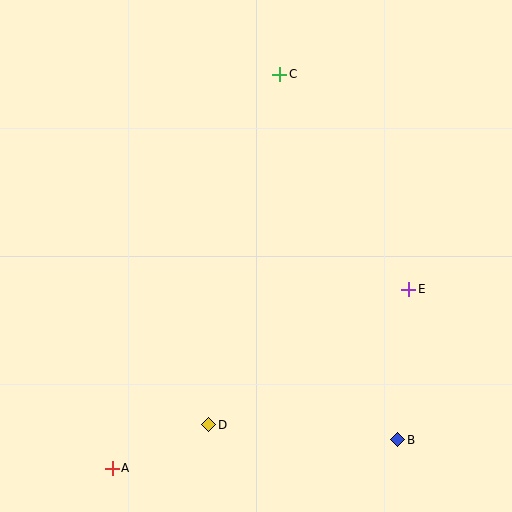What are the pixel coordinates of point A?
Point A is at (112, 468).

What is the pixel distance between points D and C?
The distance between D and C is 358 pixels.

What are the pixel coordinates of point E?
Point E is at (409, 289).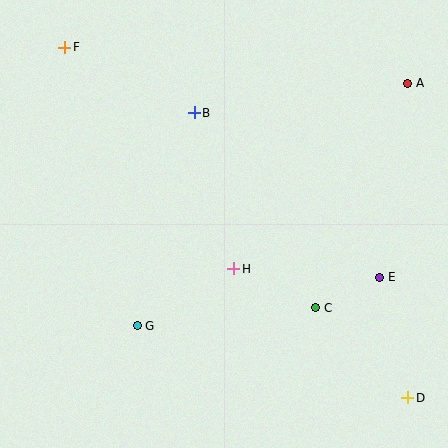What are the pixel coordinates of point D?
Point D is at (408, 398).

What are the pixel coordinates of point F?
Point F is at (65, 47).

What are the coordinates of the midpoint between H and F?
The midpoint between H and F is at (149, 158).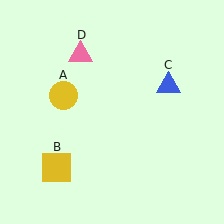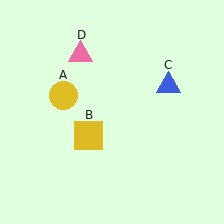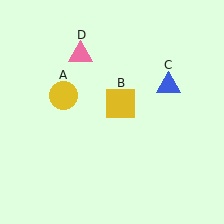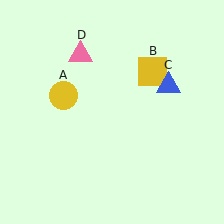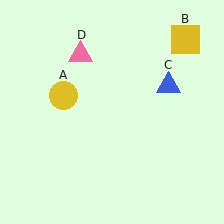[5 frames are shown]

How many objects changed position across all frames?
1 object changed position: yellow square (object B).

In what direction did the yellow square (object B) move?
The yellow square (object B) moved up and to the right.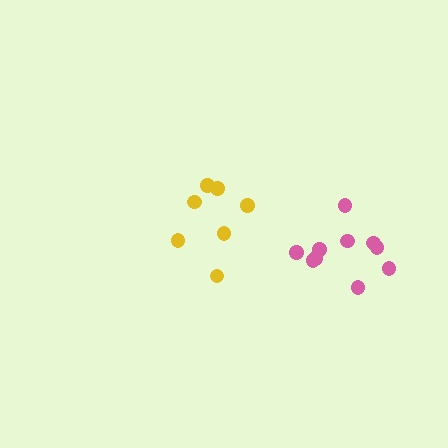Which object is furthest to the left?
The yellow cluster is leftmost.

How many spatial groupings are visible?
There are 2 spatial groupings.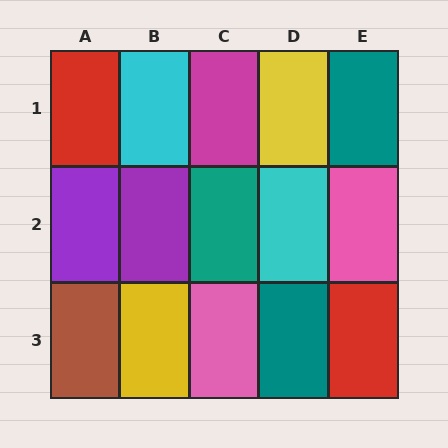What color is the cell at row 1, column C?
Magenta.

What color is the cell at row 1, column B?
Cyan.